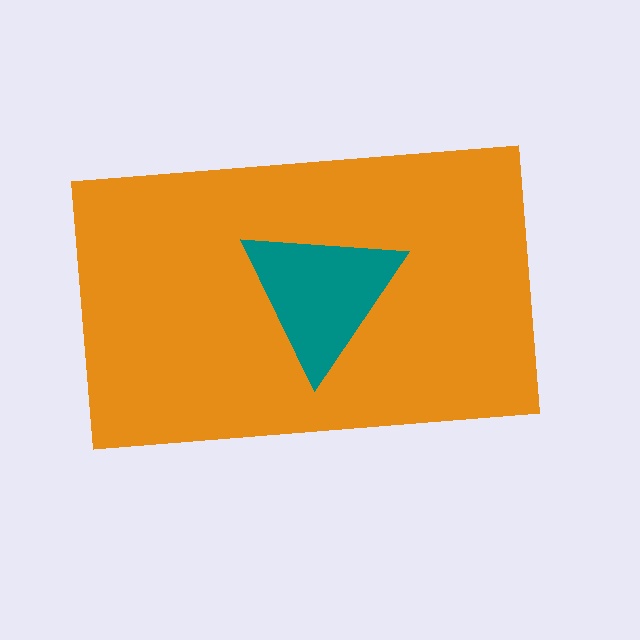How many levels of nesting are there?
2.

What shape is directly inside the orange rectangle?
The teal triangle.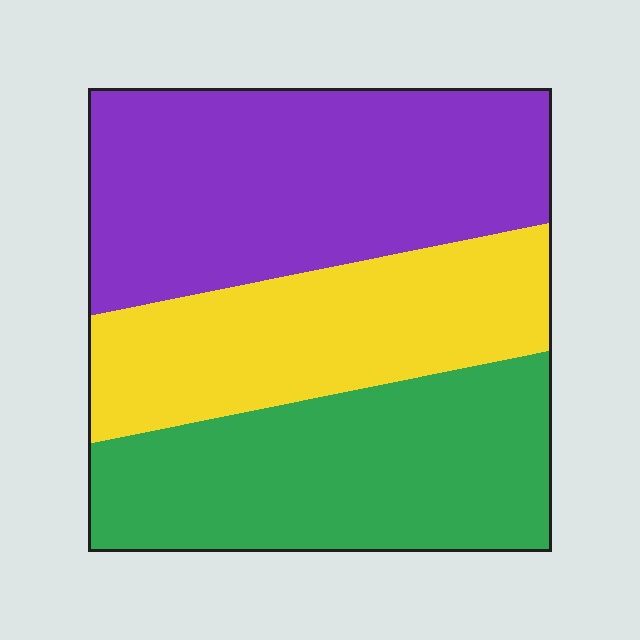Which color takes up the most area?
Purple, at roughly 40%.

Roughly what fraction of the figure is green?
Green covers roughly 35% of the figure.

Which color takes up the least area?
Yellow, at roughly 30%.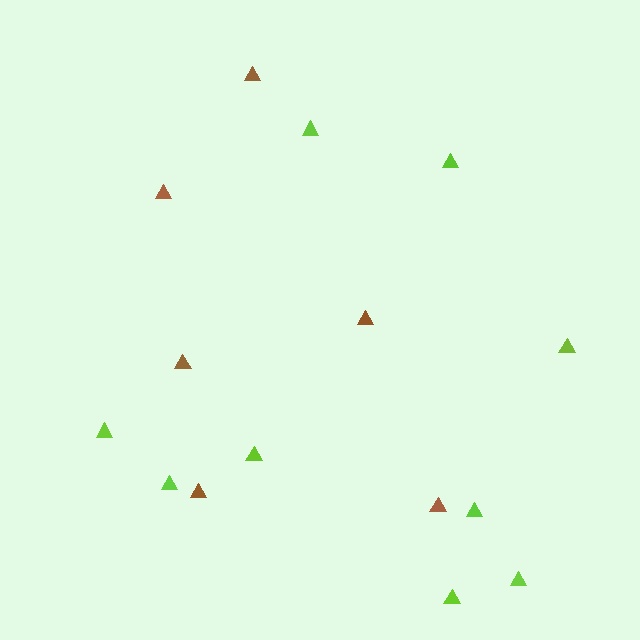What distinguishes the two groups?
There are 2 groups: one group of lime triangles (9) and one group of brown triangles (6).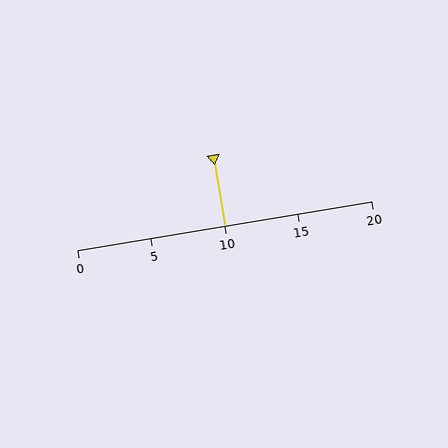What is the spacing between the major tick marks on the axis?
The major ticks are spaced 5 apart.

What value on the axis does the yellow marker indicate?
The marker indicates approximately 10.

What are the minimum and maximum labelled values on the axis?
The axis runs from 0 to 20.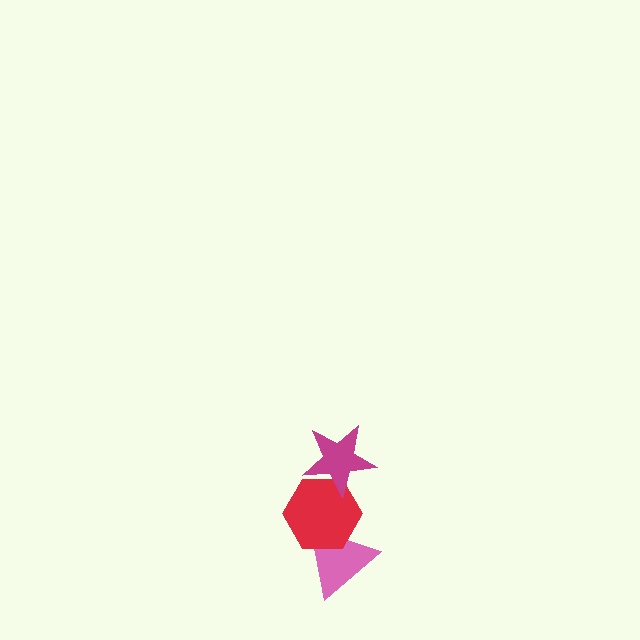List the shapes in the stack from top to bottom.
From top to bottom: the magenta star, the red hexagon, the pink triangle.